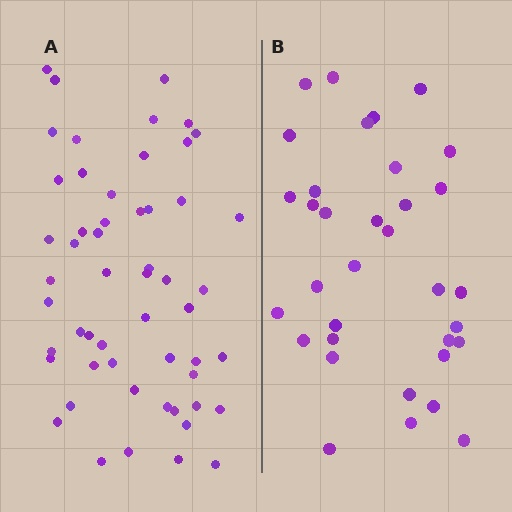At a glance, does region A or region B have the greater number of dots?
Region A (the left region) has more dots.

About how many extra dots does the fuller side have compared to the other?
Region A has approximately 20 more dots than region B.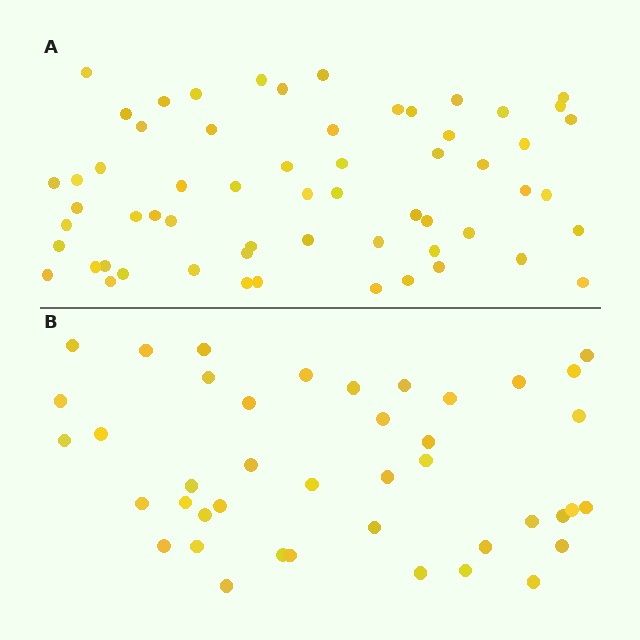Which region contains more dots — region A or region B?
Region A (the top region) has more dots.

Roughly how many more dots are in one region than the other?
Region A has approximately 20 more dots than region B.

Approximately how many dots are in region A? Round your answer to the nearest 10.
About 60 dots.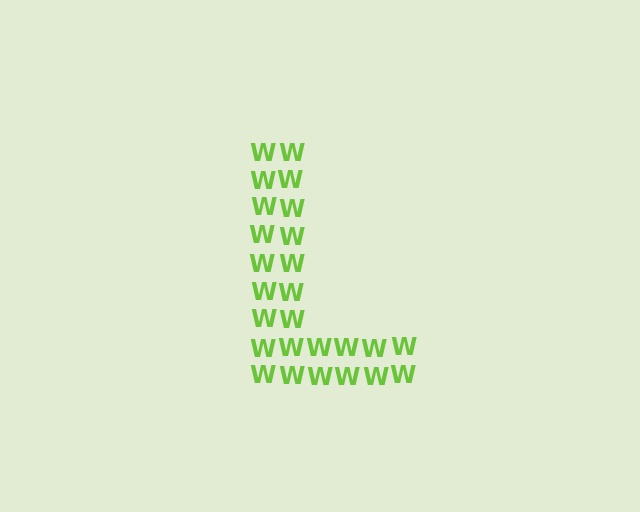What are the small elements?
The small elements are letter W's.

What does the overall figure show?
The overall figure shows the letter L.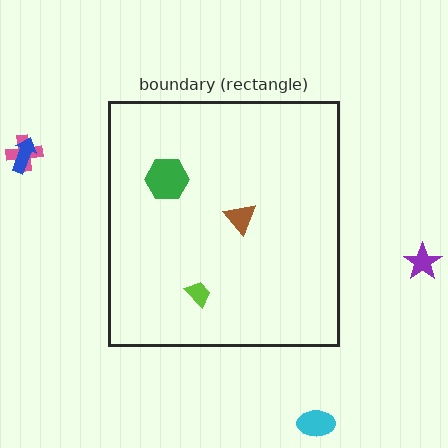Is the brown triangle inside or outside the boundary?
Inside.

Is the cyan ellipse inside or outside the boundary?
Outside.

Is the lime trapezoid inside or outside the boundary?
Inside.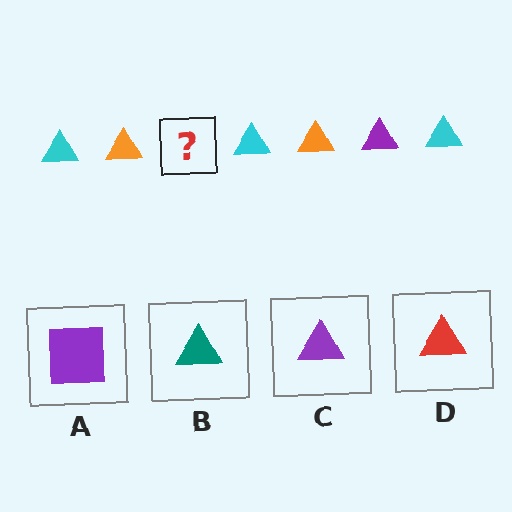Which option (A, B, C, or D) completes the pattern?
C.